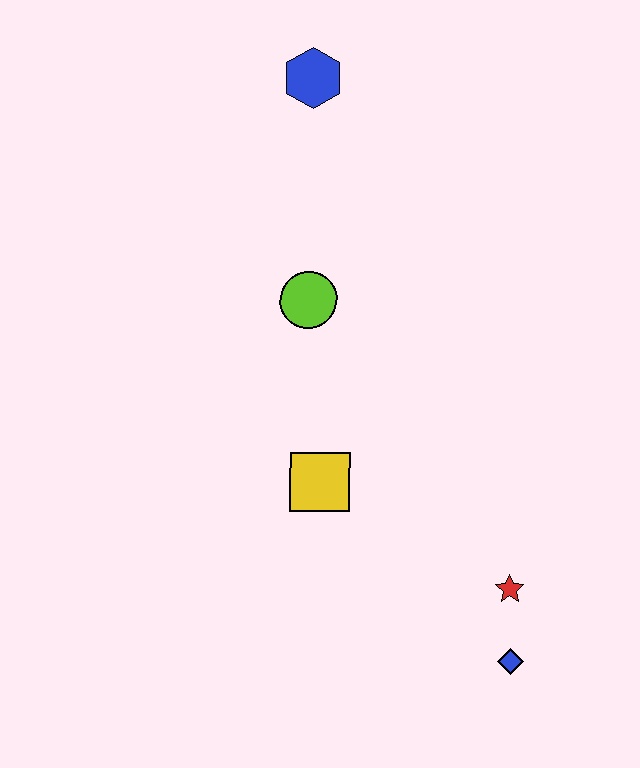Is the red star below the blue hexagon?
Yes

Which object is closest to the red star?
The blue diamond is closest to the red star.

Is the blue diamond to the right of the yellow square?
Yes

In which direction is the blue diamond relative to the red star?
The blue diamond is below the red star.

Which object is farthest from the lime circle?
The blue diamond is farthest from the lime circle.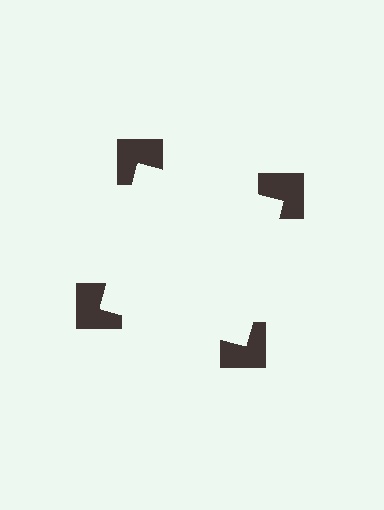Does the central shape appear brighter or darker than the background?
It typically appears slightly brighter than the background, even though no actual brightness change is drawn.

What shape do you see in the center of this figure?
An illusory square — its edges are inferred from the aligned wedge cuts in the notched squares, not physically drawn.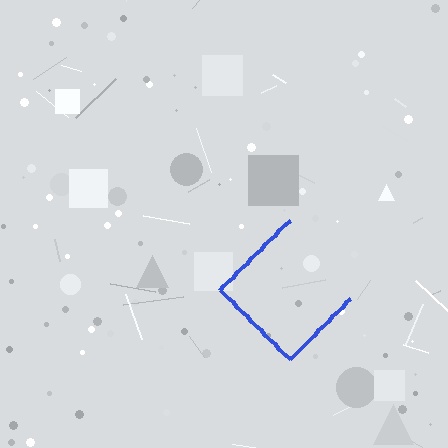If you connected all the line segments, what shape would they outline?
They would outline a diamond.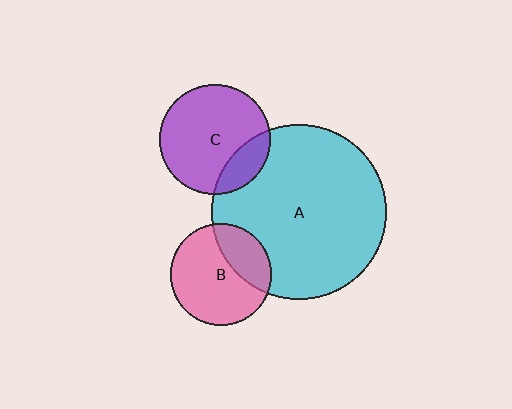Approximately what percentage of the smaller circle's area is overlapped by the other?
Approximately 30%.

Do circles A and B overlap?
Yes.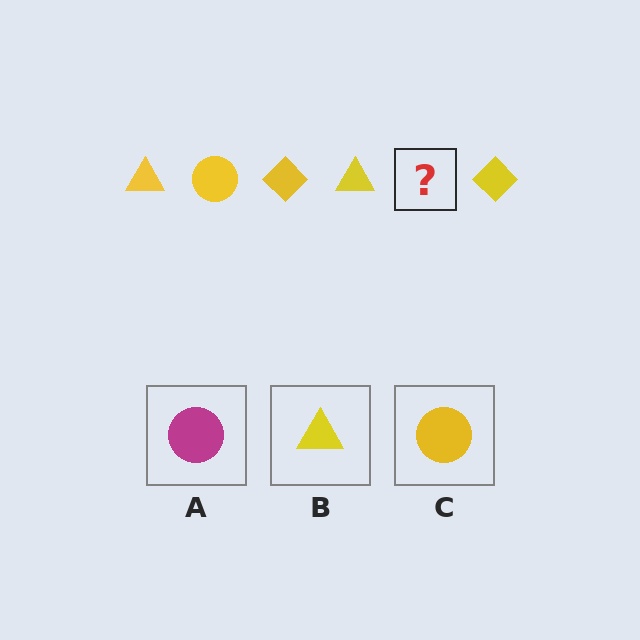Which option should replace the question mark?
Option C.